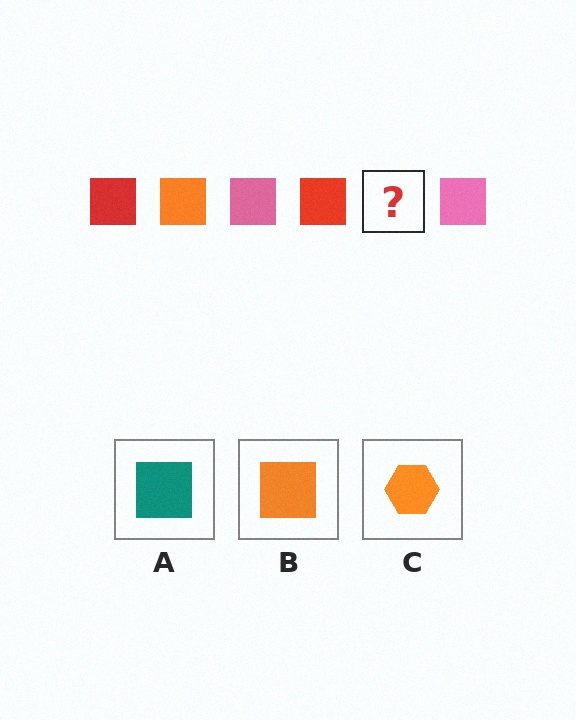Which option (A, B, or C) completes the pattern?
B.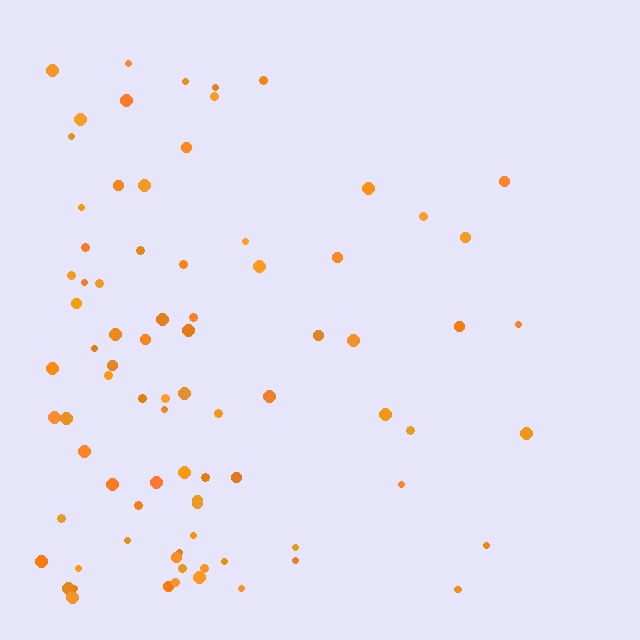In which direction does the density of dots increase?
From right to left, with the left side densest.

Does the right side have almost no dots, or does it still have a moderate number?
Still a moderate number, just noticeably fewer than the left.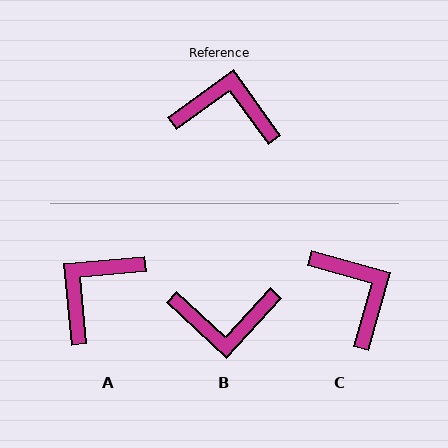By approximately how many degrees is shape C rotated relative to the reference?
Approximately 52 degrees clockwise.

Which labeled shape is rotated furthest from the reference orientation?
B, about 169 degrees away.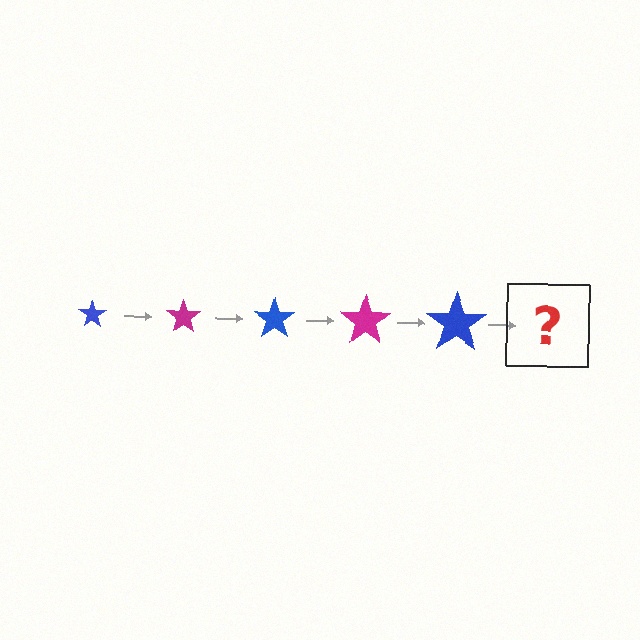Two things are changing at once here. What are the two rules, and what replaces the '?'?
The two rules are that the star grows larger each step and the color cycles through blue and magenta. The '?' should be a magenta star, larger than the previous one.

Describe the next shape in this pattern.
It should be a magenta star, larger than the previous one.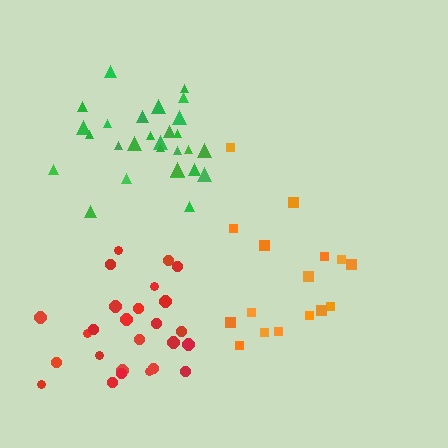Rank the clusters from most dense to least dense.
red, green, orange.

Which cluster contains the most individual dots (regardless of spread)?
Green (28).